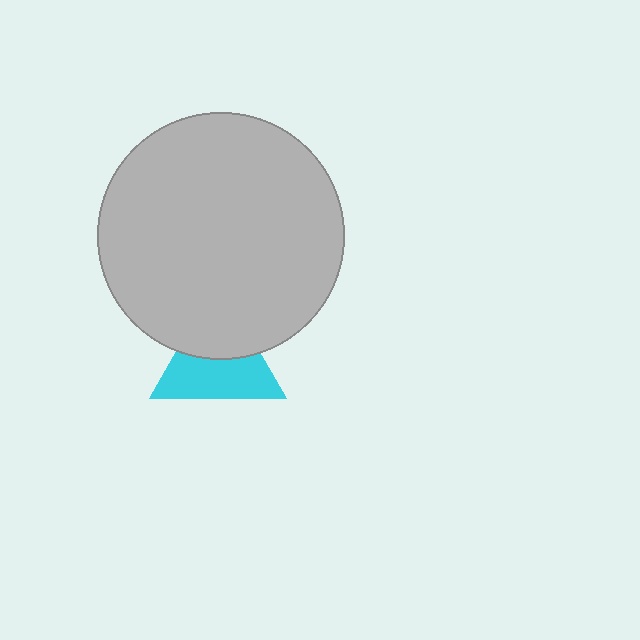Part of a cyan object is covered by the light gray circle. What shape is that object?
It is a triangle.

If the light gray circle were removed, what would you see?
You would see the complete cyan triangle.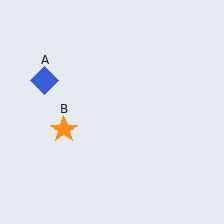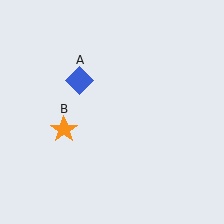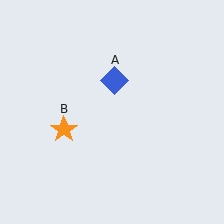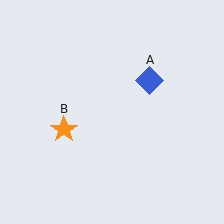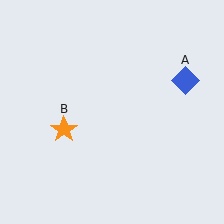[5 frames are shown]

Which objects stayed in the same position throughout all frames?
Orange star (object B) remained stationary.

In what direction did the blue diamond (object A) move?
The blue diamond (object A) moved right.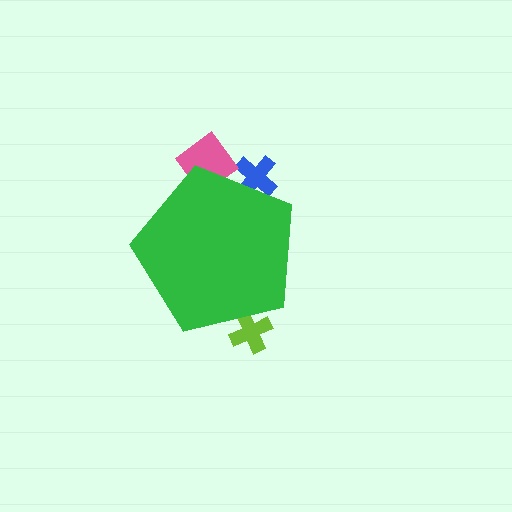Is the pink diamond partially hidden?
Yes, the pink diamond is partially hidden behind the green pentagon.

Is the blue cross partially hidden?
Yes, the blue cross is partially hidden behind the green pentagon.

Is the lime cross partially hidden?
Yes, the lime cross is partially hidden behind the green pentagon.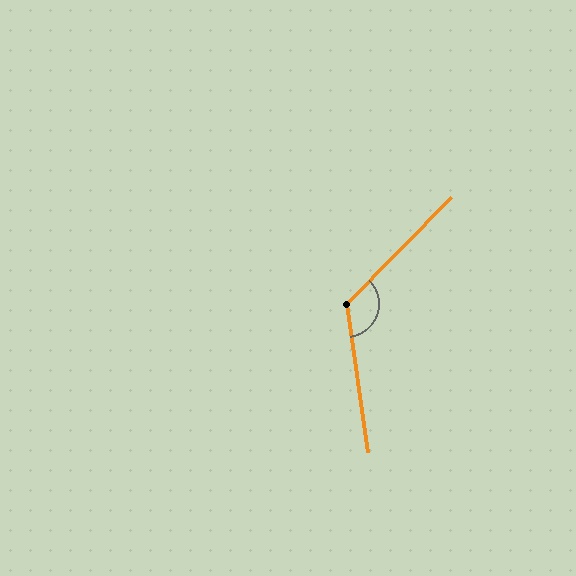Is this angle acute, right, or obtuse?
It is obtuse.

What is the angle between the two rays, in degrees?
Approximately 127 degrees.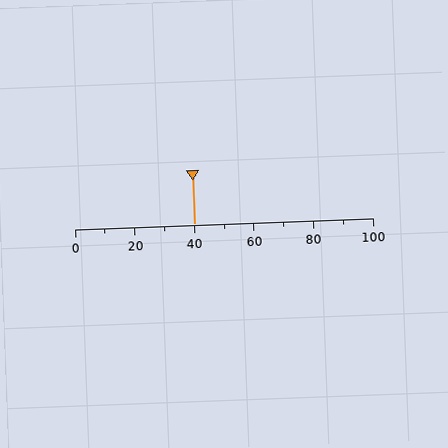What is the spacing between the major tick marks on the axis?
The major ticks are spaced 20 apart.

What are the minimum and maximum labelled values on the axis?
The axis runs from 0 to 100.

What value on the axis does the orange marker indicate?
The marker indicates approximately 40.